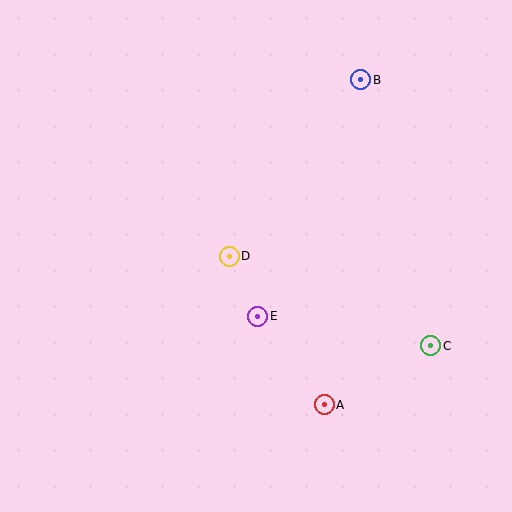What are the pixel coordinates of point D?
Point D is at (229, 256).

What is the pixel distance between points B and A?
The distance between B and A is 327 pixels.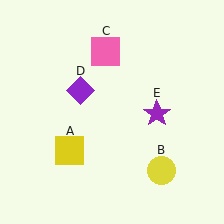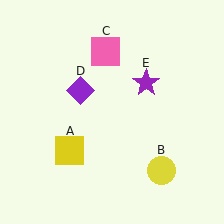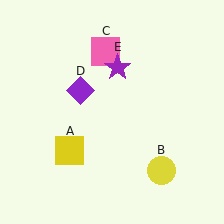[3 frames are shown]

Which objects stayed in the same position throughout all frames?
Yellow square (object A) and yellow circle (object B) and pink square (object C) and purple diamond (object D) remained stationary.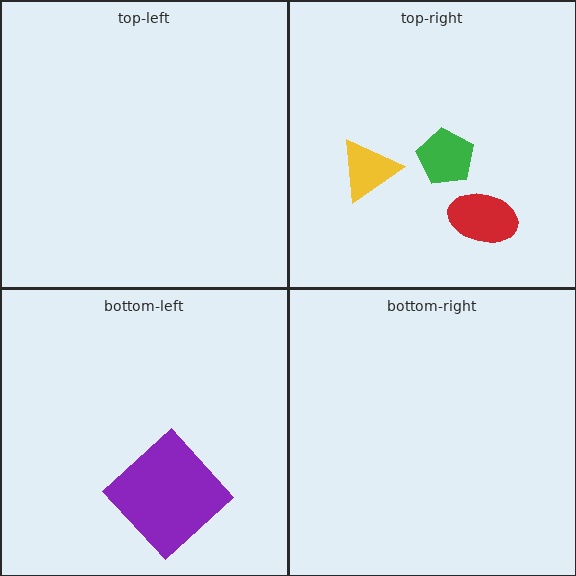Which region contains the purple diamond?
The bottom-left region.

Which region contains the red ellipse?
The top-right region.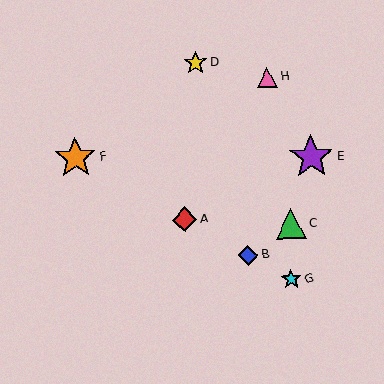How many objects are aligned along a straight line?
4 objects (A, B, F, G) are aligned along a straight line.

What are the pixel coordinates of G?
Object G is at (291, 279).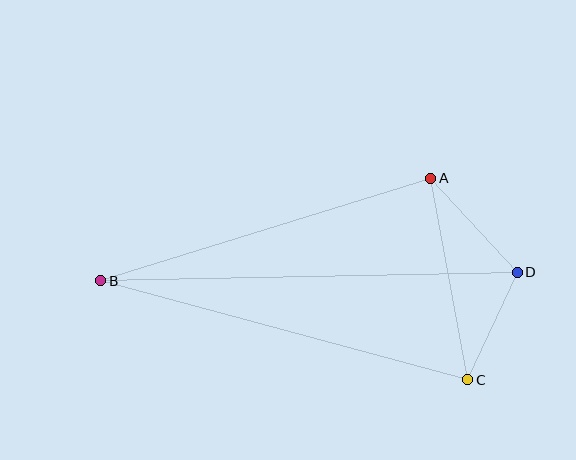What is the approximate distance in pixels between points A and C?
The distance between A and C is approximately 205 pixels.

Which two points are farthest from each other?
Points B and D are farthest from each other.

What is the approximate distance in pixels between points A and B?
The distance between A and B is approximately 345 pixels.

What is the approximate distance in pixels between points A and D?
The distance between A and D is approximately 128 pixels.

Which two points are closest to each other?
Points C and D are closest to each other.